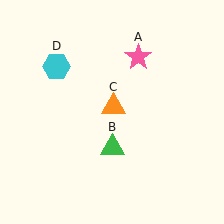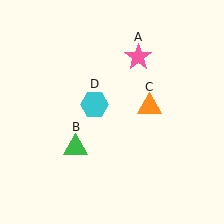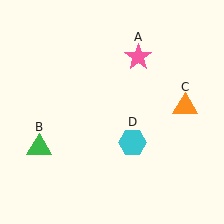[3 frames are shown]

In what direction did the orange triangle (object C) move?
The orange triangle (object C) moved right.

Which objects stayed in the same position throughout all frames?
Pink star (object A) remained stationary.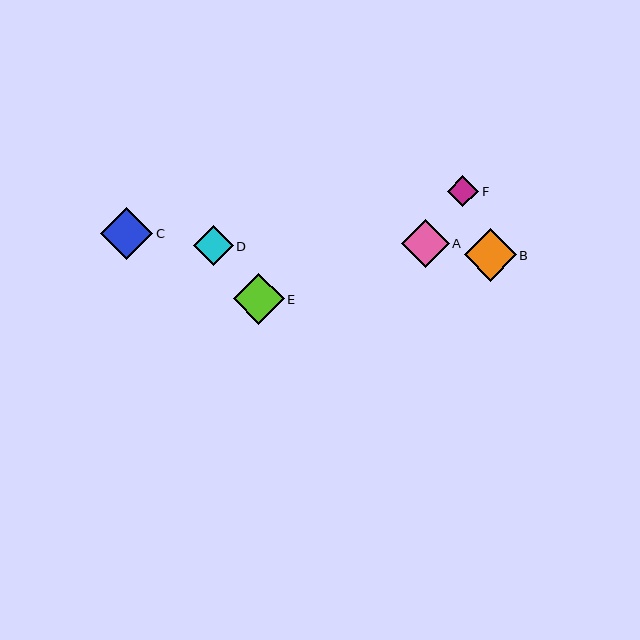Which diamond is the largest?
Diamond B is the largest with a size of approximately 52 pixels.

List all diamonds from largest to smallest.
From largest to smallest: B, C, E, A, D, F.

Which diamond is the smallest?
Diamond F is the smallest with a size of approximately 31 pixels.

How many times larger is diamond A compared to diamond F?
Diamond A is approximately 1.5 times the size of diamond F.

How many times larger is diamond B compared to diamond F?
Diamond B is approximately 1.7 times the size of diamond F.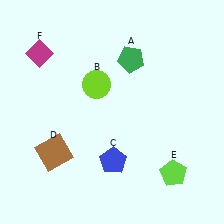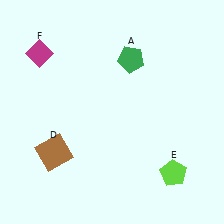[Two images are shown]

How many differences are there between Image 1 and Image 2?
There are 2 differences between the two images.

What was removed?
The blue pentagon (C), the lime circle (B) were removed in Image 2.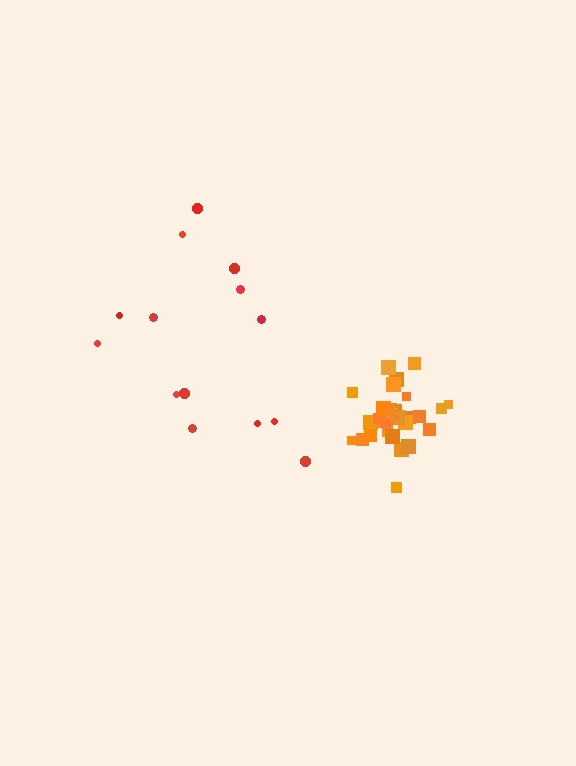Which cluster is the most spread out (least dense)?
Red.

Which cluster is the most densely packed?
Orange.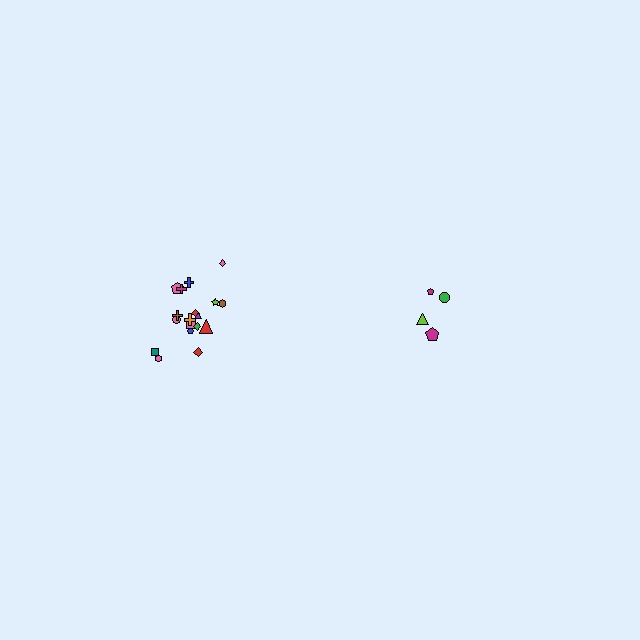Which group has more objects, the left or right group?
The left group.